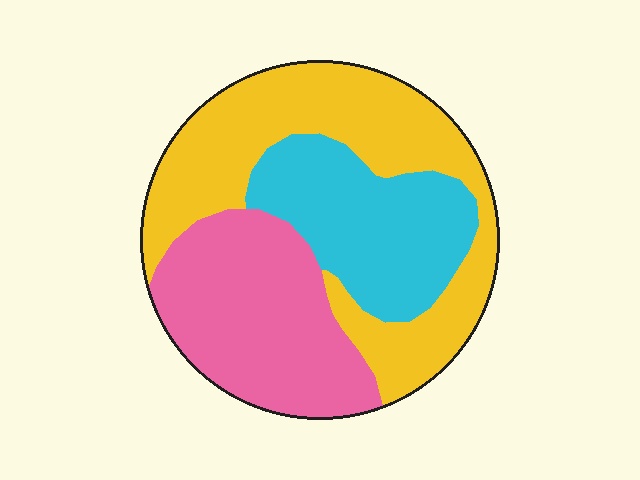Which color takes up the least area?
Cyan, at roughly 25%.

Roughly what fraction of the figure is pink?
Pink covers roughly 30% of the figure.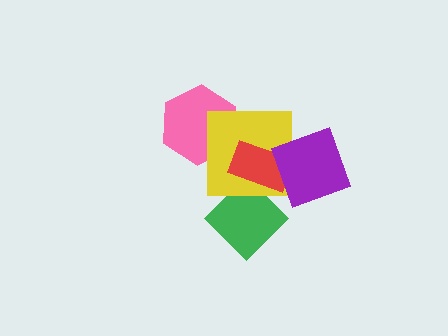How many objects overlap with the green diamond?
2 objects overlap with the green diamond.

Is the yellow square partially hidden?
Yes, it is partially covered by another shape.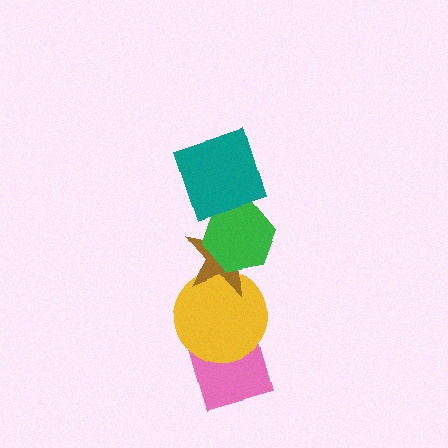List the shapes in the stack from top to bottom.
From top to bottom: the teal square, the green hexagon, the brown star, the yellow circle, the pink diamond.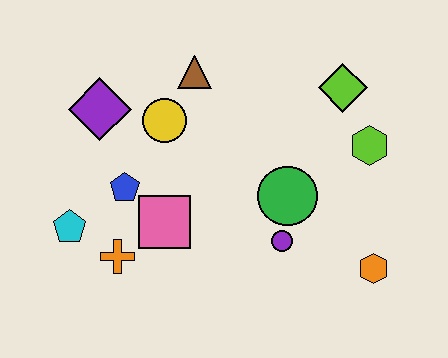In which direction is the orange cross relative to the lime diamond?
The orange cross is to the left of the lime diamond.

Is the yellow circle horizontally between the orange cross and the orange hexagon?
Yes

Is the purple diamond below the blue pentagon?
No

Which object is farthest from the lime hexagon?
The cyan pentagon is farthest from the lime hexagon.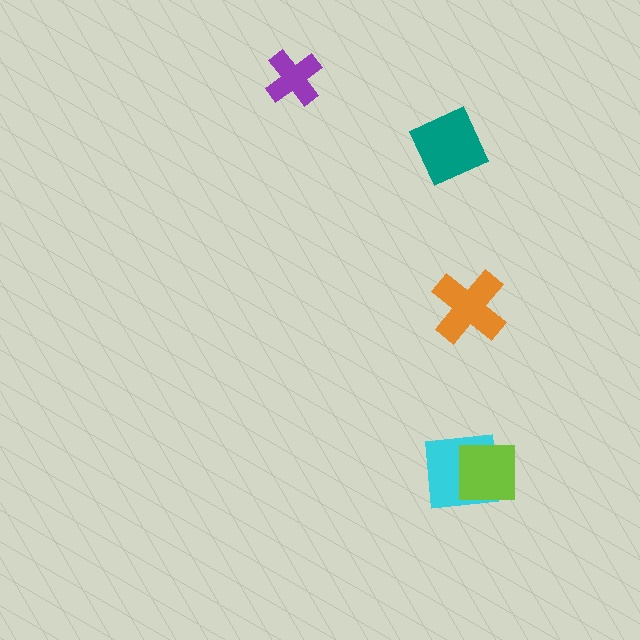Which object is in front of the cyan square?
The lime square is in front of the cyan square.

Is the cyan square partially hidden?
Yes, it is partially covered by another shape.